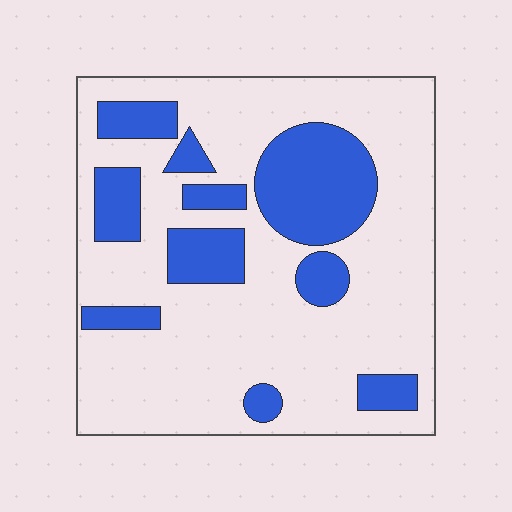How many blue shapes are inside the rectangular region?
10.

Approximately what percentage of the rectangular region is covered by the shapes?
Approximately 25%.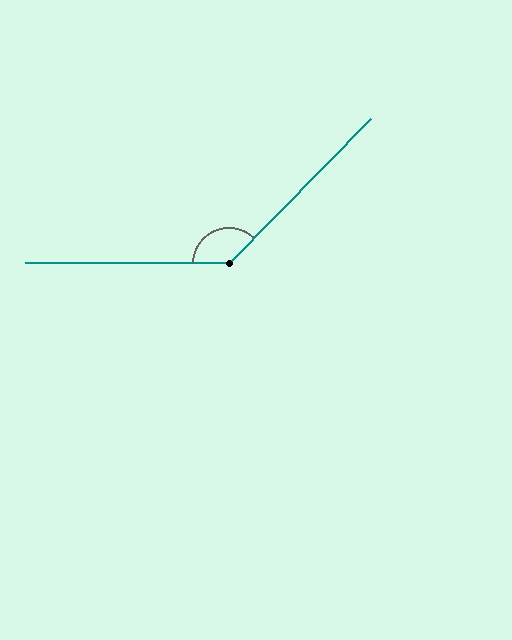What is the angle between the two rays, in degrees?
Approximately 134 degrees.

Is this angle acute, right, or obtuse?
It is obtuse.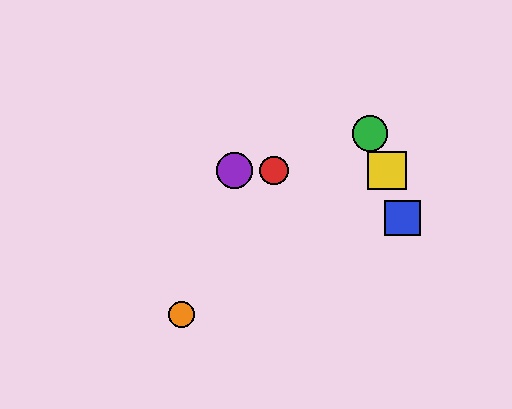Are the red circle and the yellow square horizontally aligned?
Yes, both are at y≈170.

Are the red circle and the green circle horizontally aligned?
No, the red circle is at y≈170 and the green circle is at y≈133.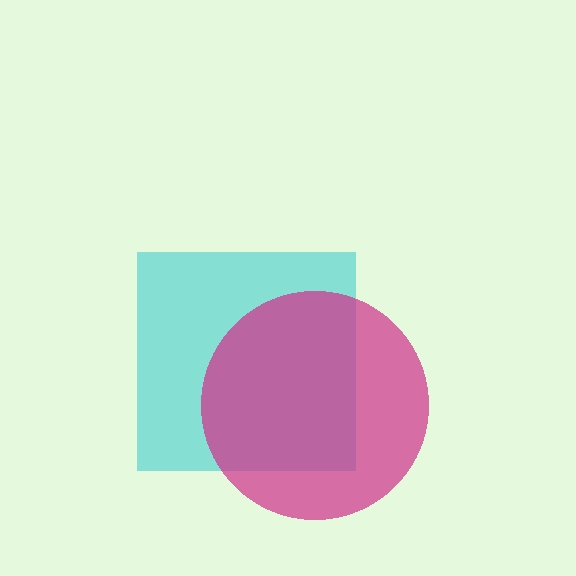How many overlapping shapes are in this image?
There are 2 overlapping shapes in the image.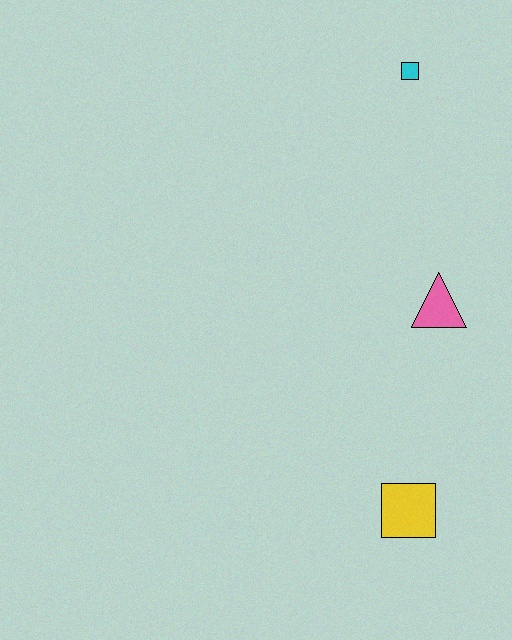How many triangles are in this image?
There is 1 triangle.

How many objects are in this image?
There are 3 objects.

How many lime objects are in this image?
There are no lime objects.